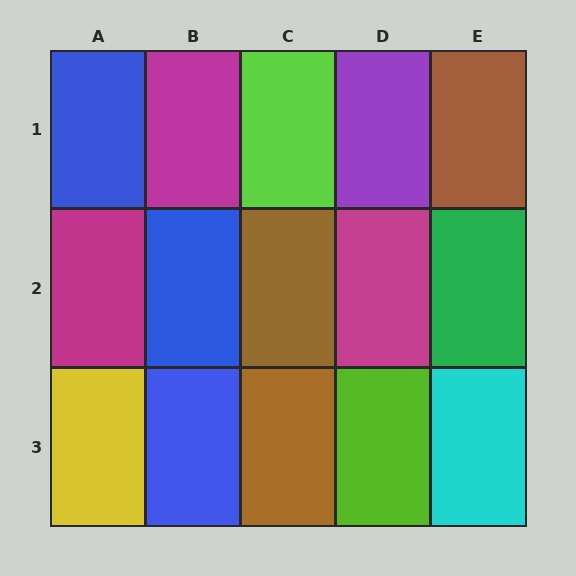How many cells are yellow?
1 cell is yellow.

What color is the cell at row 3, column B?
Blue.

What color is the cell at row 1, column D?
Purple.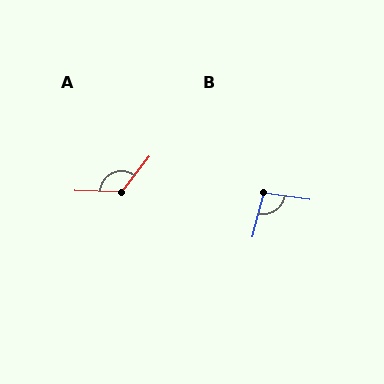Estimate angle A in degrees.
Approximately 126 degrees.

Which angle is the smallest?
B, at approximately 97 degrees.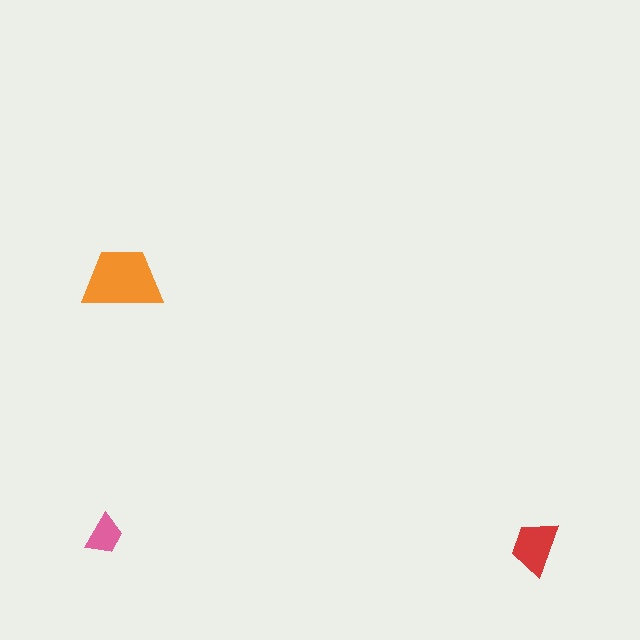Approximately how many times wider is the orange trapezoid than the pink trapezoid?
About 2 times wider.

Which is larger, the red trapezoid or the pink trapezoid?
The red one.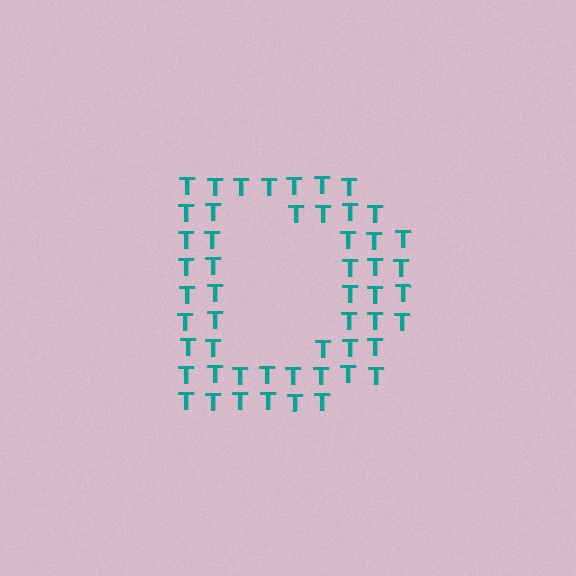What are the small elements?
The small elements are letter T's.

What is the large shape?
The large shape is the letter D.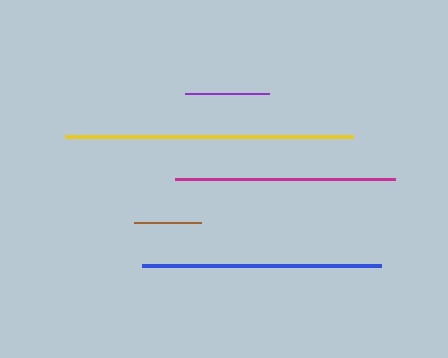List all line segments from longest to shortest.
From longest to shortest: yellow, blue, magenta, purple, brown.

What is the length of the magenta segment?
The magenta segment is approximately 219 pixels long.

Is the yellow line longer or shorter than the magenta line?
The yellow line is longer than the magenta line.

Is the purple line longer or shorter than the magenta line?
The magenta line is longer than the purple line.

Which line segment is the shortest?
The brown line is the shortest at approximately 67 pixels.